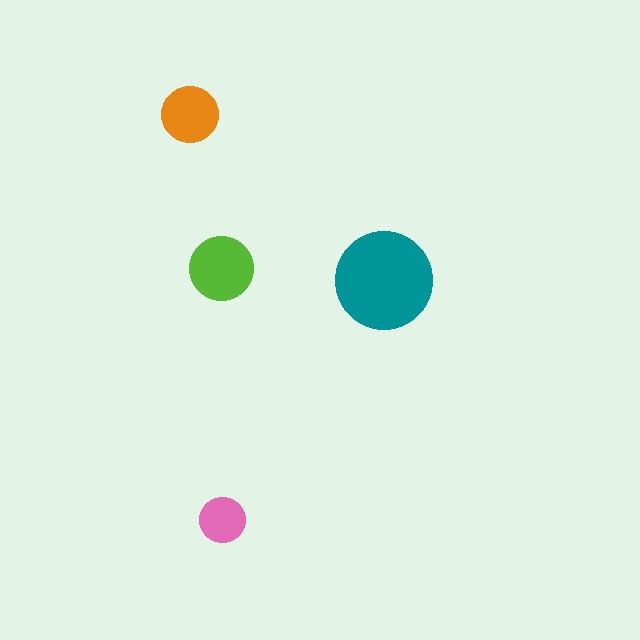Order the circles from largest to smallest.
the teal one, the lime one, the orange one, the pink one.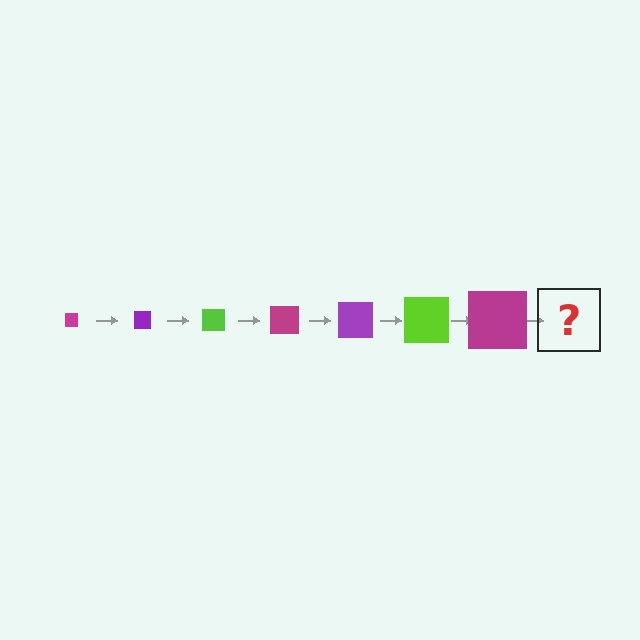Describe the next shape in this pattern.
It should be a purple square, larger than the previous one.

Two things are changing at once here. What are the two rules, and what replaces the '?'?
The two rules are that the square grows larger each step and the color cycles through magenta, purple, and lime. The '?' should be a purple square, larger than the previous one.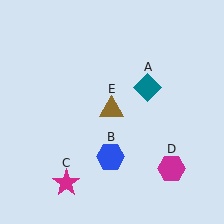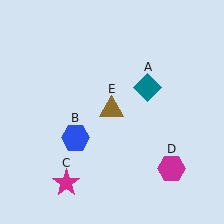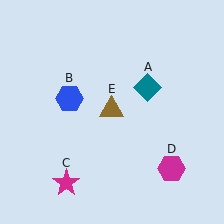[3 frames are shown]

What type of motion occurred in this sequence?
The blue hexagon (object B) rotated clockwise around the center of the scene.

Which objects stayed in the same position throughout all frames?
Teal diamond (object A) and magenta star (object C) and magenta hexagon (object D) and brown triangle (object E) remained stationary.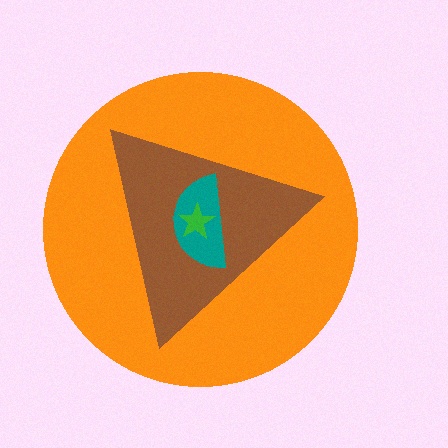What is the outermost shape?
The orange circle.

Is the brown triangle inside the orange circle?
Yes.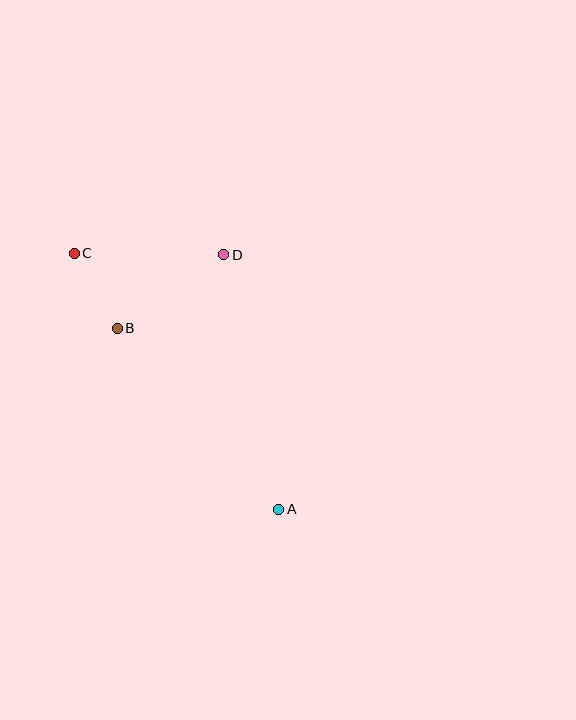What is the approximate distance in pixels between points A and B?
The distance between A and B is approximately 242 pixels.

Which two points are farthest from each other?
Points A and C are farthest from each other.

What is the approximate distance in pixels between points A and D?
The distance between A and D is approximately 260 pixels.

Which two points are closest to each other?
Points B and C are closest to each other.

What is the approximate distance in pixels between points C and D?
The distance between C and D is approximately 149 pixels.